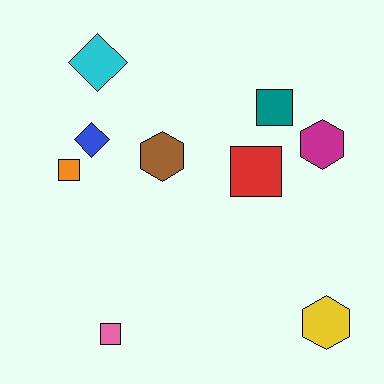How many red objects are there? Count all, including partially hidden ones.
There is 1 red object.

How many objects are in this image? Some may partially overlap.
There are 9 objects.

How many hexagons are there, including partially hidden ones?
There are 3 hexagons.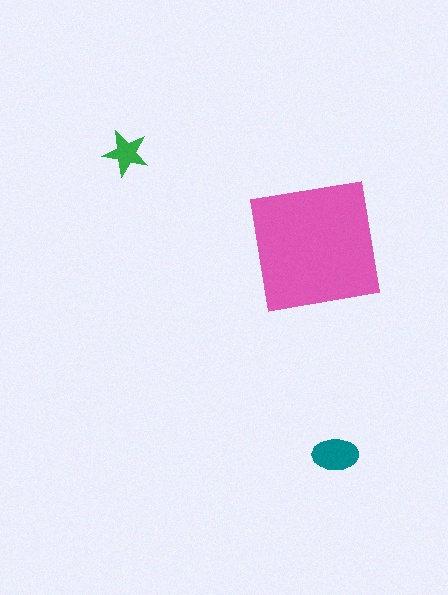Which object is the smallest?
The green star.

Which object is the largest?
The pink square.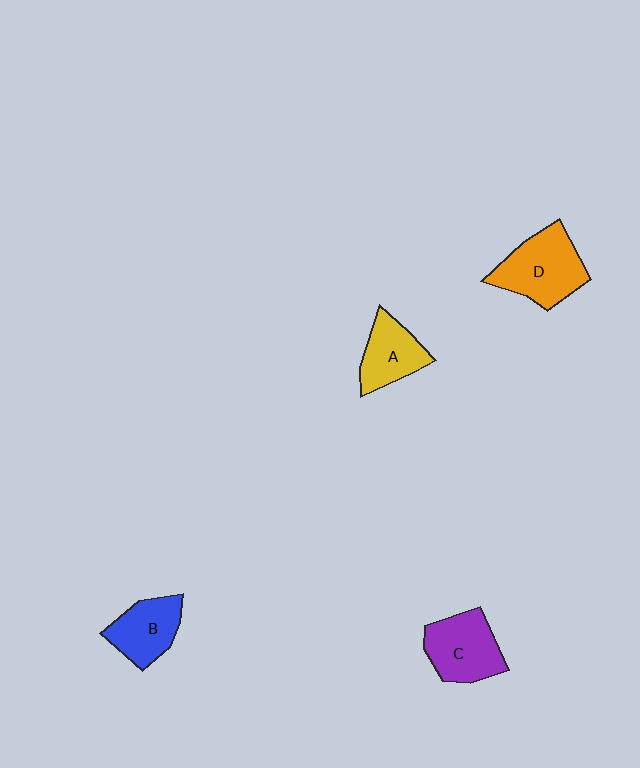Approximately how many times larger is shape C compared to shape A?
Approximately 1.2 times.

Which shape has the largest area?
Shape D (orange).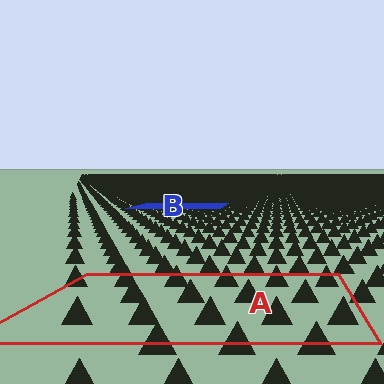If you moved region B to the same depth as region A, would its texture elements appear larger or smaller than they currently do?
They would appear larger. At a closer depth, the same texture elements are projected at a bigger on-screen size.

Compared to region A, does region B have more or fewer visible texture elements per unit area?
Region B has more texture elements per unit area — they are packed more densely because it is farther away.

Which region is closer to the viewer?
Region A is closer. The texture elements there are larger and more spread out.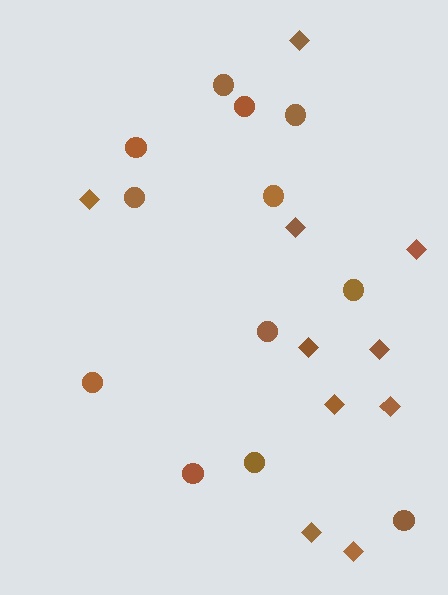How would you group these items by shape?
There are 2 groups: one group of diamonds (10) and one group of circles (12).